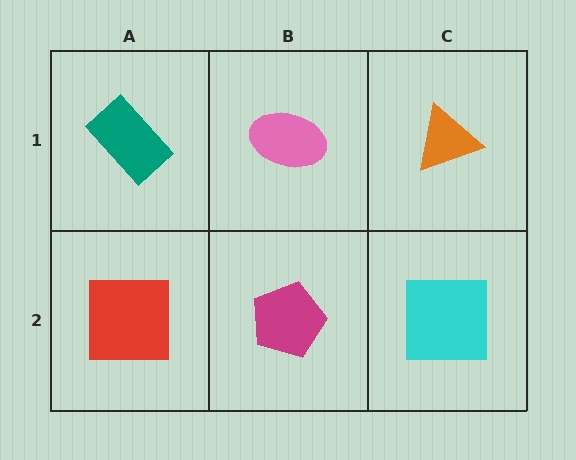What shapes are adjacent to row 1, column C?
A cyan square (row 2, column C), a pink ellipse (row 1, column B).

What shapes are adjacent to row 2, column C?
An orange triangle (row 1, column C), a magenta pentagon (row 2, column B).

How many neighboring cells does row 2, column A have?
2.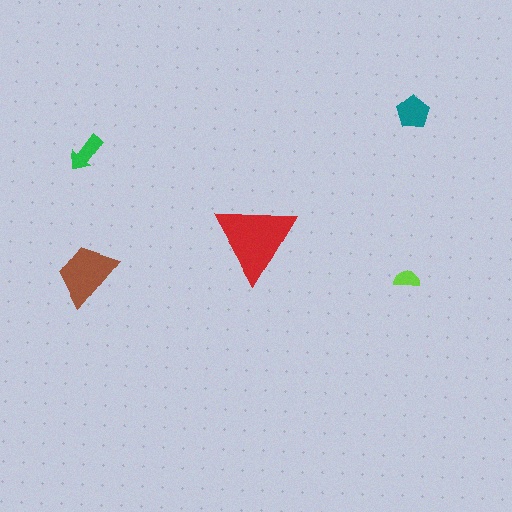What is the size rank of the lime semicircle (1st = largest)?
5th.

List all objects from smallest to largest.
The lime semicircle, the green arrow, the teal pentagon, the brown trapezoid, the red triangle.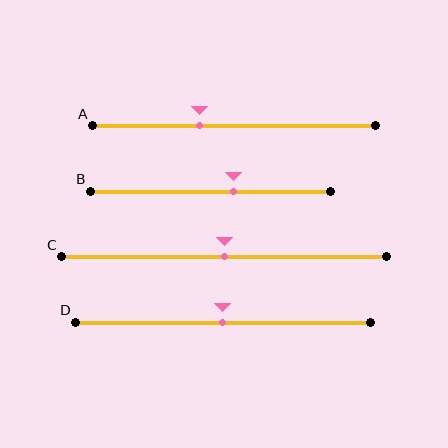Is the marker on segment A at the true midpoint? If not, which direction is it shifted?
No, the marker on segment A is shifted to the left by about 12% of the segment length.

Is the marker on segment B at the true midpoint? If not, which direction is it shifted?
No, the marker on segment B is shifted to the right by about 10% of the segment length.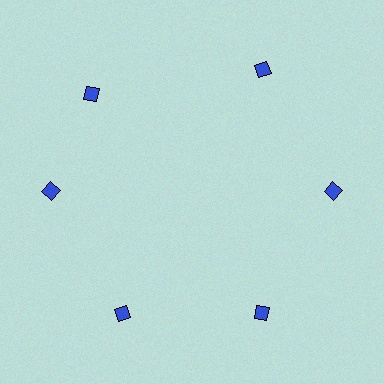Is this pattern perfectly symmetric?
No. The 6 blue diamonds are arranged in a ring, but one element near the 11 o'clock position is rotated out of alignment along the ring, breaking the 6-fold rotational symmetry.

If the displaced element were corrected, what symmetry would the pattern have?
It would have 6-fold rotational symmetry — the pattern would map onto itself every 60 degrees.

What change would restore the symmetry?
The symmetry would be restored by rotating it back into even spacing with its neighbors so that all 6 diamonds sit at equal angles and equal distance from the center.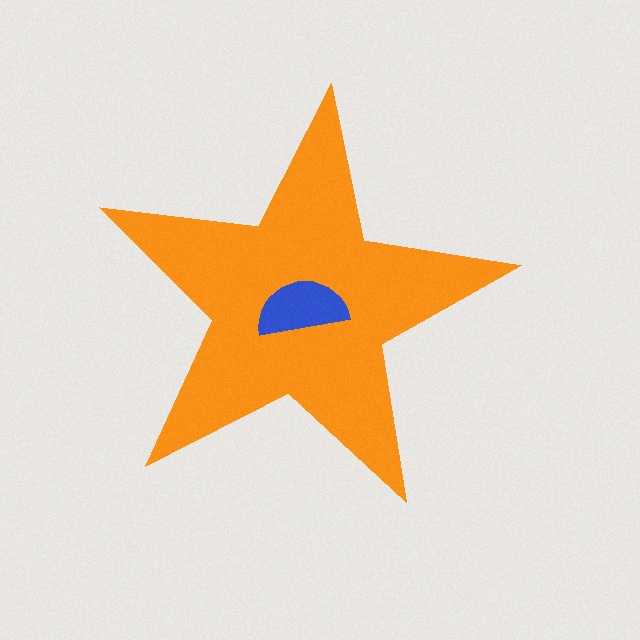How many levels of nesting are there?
2.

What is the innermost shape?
The blue semicircle.